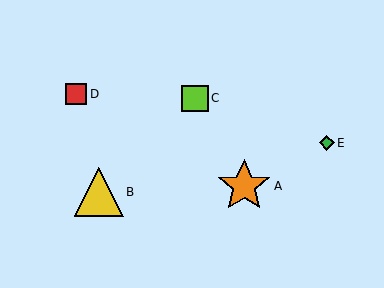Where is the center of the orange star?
The center of the orange star is at (244, 186).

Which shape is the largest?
The orange star (labeled A) is the largest.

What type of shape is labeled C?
Shape C is a lime square.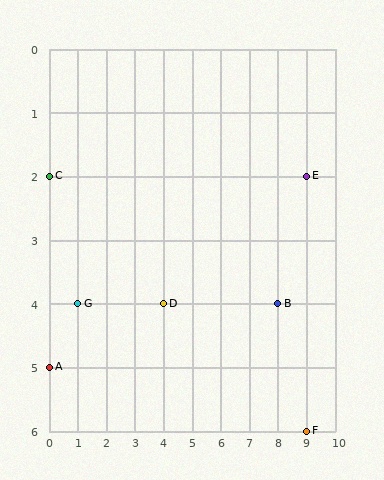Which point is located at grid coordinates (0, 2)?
Point C is at (0, 2).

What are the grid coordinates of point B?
Point B is at grid coordinates (8, 4).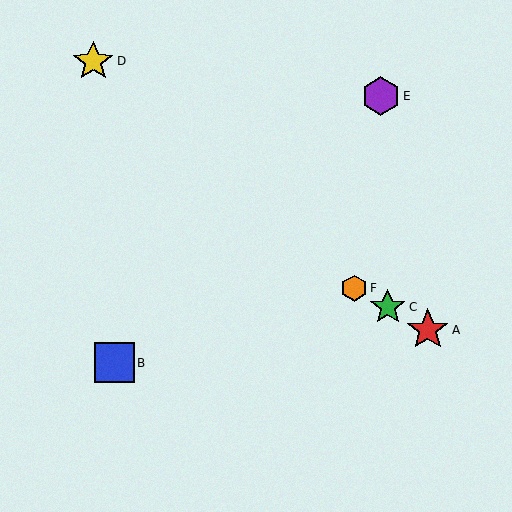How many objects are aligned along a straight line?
3 objects (A, C, F) are aligned along a straight line.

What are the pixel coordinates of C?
Object C is at (388, 307).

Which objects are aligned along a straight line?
Objects A, C, F are aligned along a straight line.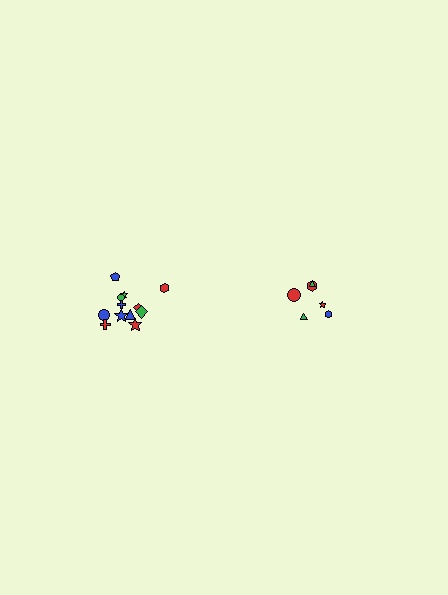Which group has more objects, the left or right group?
The left group.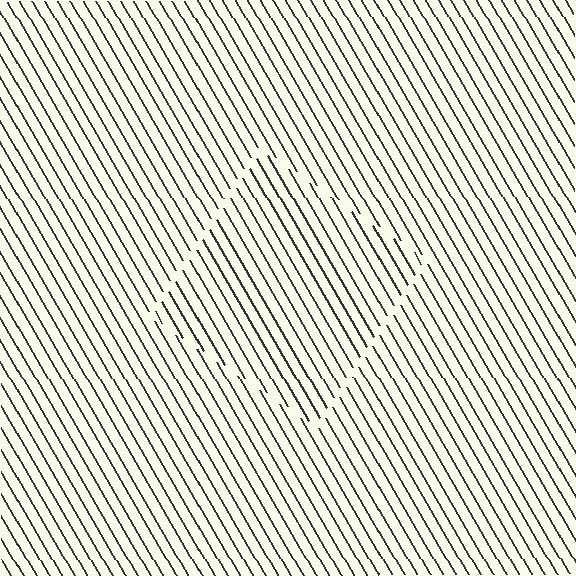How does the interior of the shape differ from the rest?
The interior of the shape contains the same grating, shifted by half a period — the contour is defined by the phase discontinuity where line-ends from the inner and outer gratings abut.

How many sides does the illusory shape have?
4 sides — the line-ends trace a square.